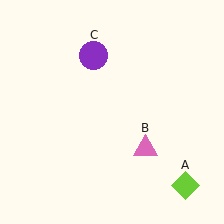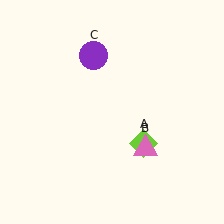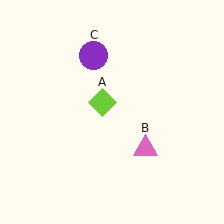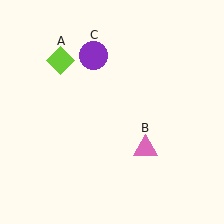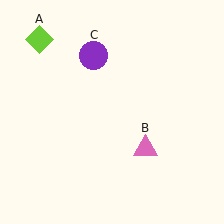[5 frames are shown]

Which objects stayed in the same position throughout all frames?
Pink triangle (object B) and purple circle (object C) remained stationary.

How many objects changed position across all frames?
1 object changed position: lime diamond (object A).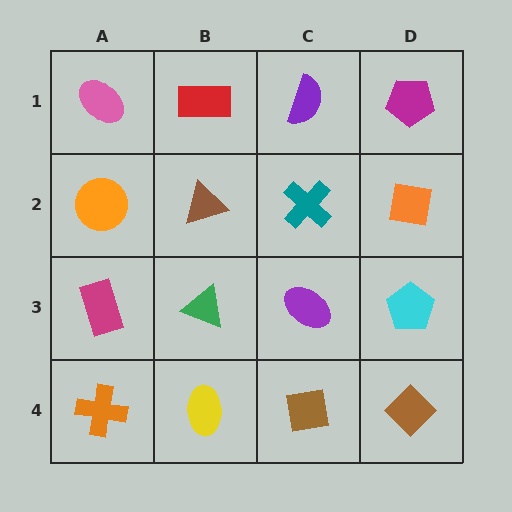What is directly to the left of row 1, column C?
A red rectangle.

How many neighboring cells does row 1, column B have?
3.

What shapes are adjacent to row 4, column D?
A cyan pentagon (row 3, column D), a brown square (row 4, column C).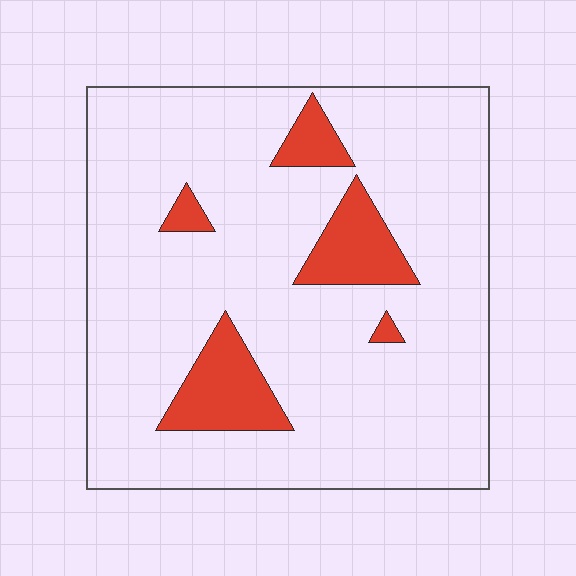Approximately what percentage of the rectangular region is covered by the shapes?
Approximately 15%.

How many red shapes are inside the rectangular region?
5.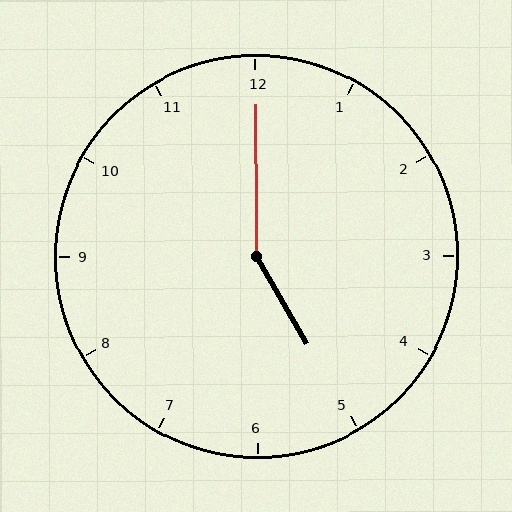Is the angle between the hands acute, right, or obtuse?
It is obtuse.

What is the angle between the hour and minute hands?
Approximately 150 degrees.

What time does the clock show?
5:00.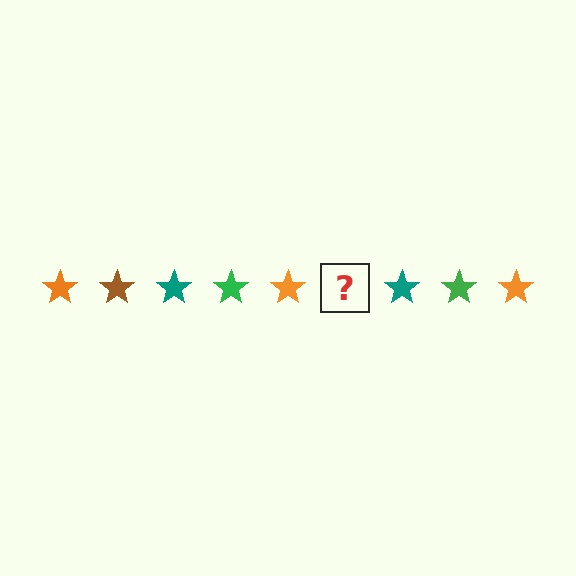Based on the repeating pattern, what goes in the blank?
The blank should be a brown star.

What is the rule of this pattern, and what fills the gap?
The rule is that the pattern cycles through orange, brown, teal, green stars. The gap should be filled with a brown star.